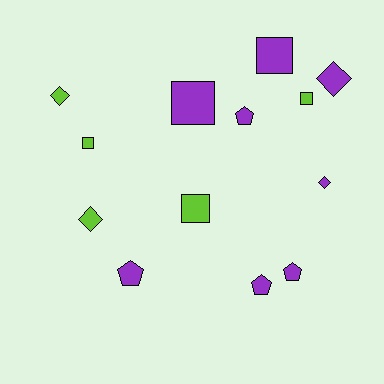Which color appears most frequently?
Purple, with 8 objects.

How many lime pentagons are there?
There are no lime pentagons.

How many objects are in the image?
There are 13 objects.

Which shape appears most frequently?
Square, with 5 objects.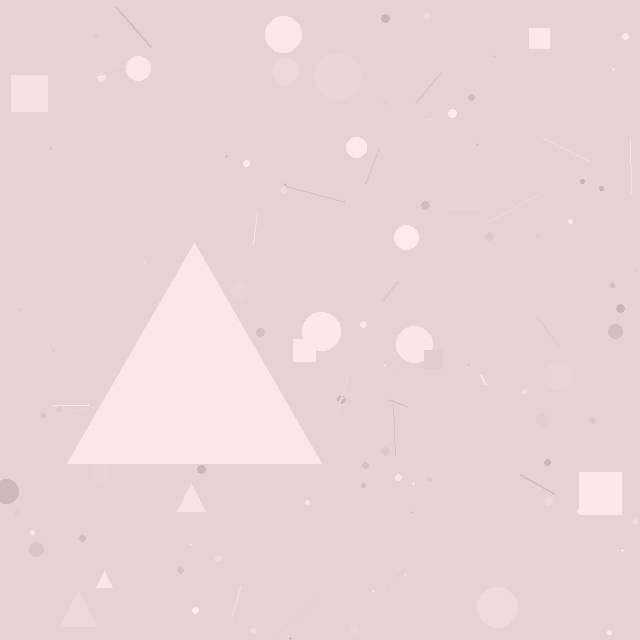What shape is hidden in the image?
A triangle is hidden in the image.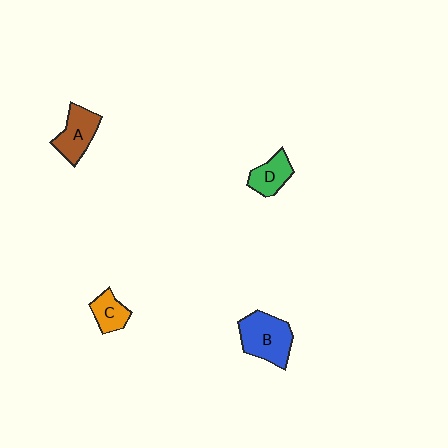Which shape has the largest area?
Shape B (blue).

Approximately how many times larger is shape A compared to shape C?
Approximately 1.5 times.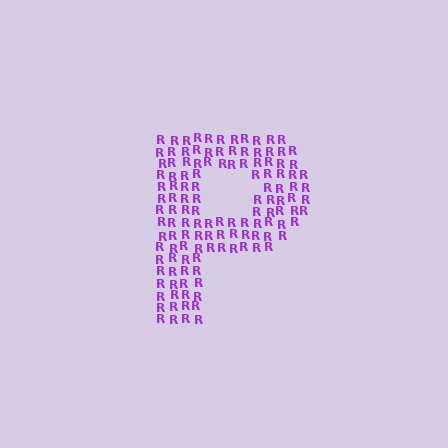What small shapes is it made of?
It is made of small letter R's.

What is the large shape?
The large shape is the letter P.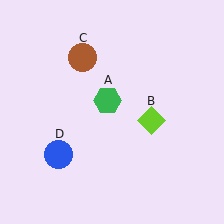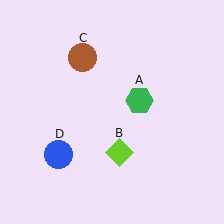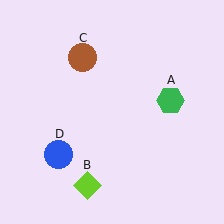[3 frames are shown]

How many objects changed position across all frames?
2 objects changed position: green hexagon (object A), lime diamond (object B).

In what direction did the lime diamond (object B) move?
The lime diamond (object B) moved down and to the left.